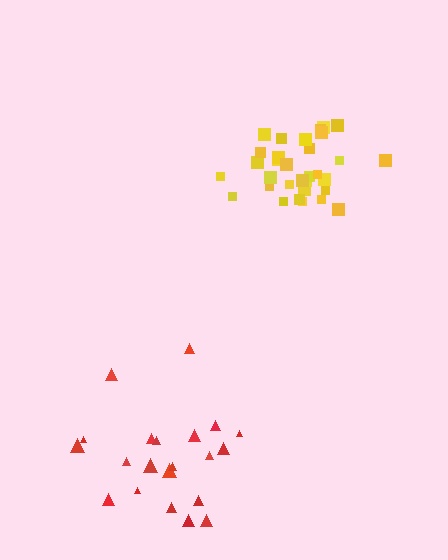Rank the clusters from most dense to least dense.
yellow, red.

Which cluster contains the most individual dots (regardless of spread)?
Yellow (32).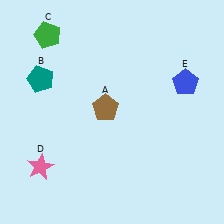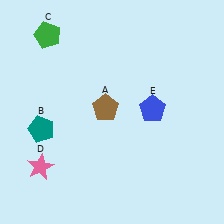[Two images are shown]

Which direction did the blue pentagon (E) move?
The blue pentagon (E) moved left.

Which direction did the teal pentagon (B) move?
The teal pentagon (B) moved down.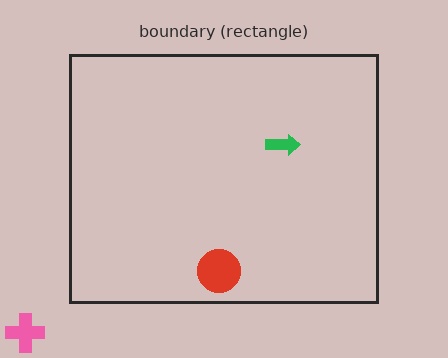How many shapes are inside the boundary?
2 inside, 1 outside.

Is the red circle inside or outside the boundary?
Inside.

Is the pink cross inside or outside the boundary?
Outside.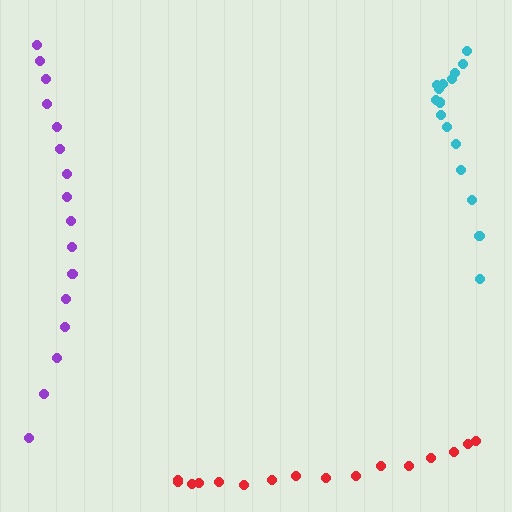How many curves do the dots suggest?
There are 3 distinct paths.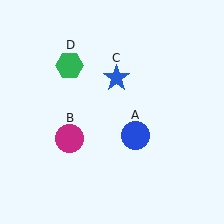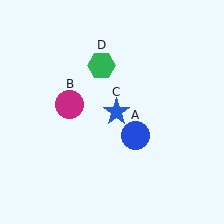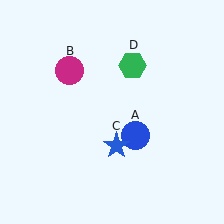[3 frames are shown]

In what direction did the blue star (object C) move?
The blue star (object C) moved down.